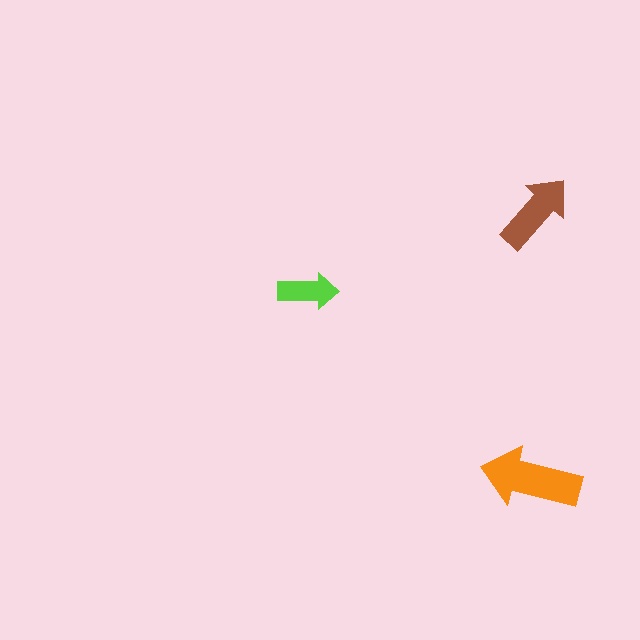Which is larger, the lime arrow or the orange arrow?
The orange one.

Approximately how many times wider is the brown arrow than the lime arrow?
About 1.5 times wider.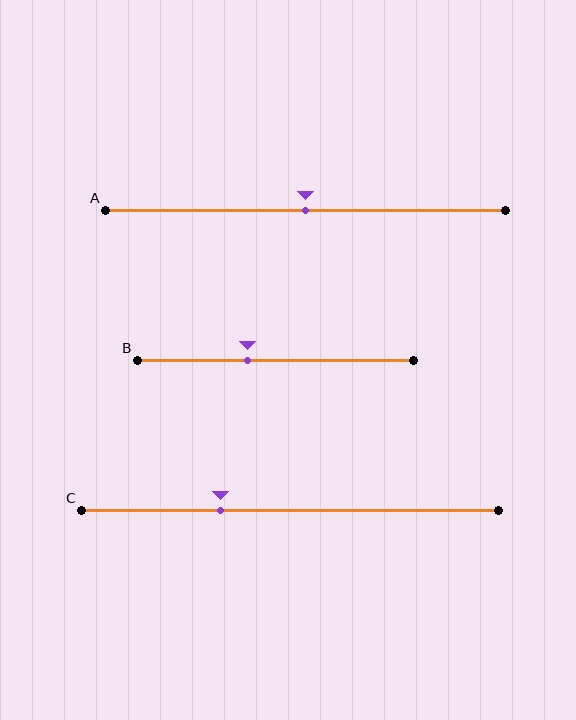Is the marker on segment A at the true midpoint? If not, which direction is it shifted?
Yes, the marker on segment A is at the true midpoint.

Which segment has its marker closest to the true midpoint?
Segment A has its marker closest to the true midpoint.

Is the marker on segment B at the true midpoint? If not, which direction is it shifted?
No, the marker on segment B is shifted to the left by about 10% of the segment length.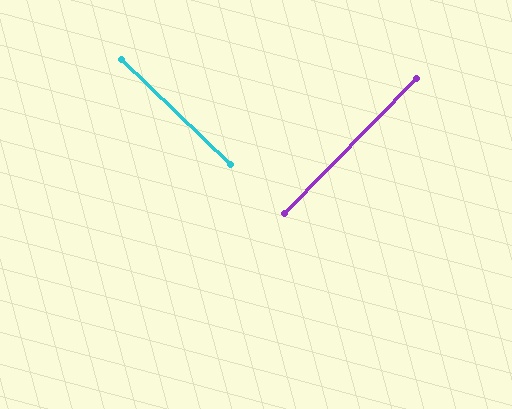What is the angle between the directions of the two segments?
Approximately 89 degrees.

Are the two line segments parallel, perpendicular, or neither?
Perpendicular — they meet at approximately 89°.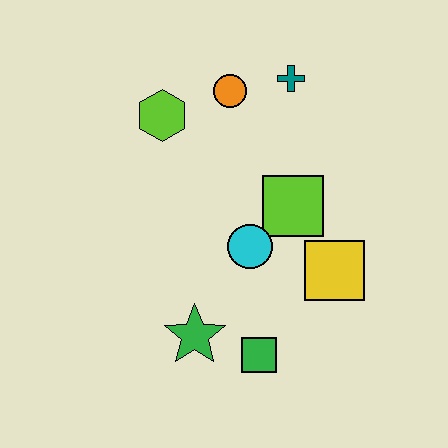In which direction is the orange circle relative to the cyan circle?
The orange circle is above the cyan circle.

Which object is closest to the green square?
The green star is closest to the green square.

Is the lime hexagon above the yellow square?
Yes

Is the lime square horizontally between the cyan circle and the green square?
No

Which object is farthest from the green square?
The teal cross is farthest from the green square.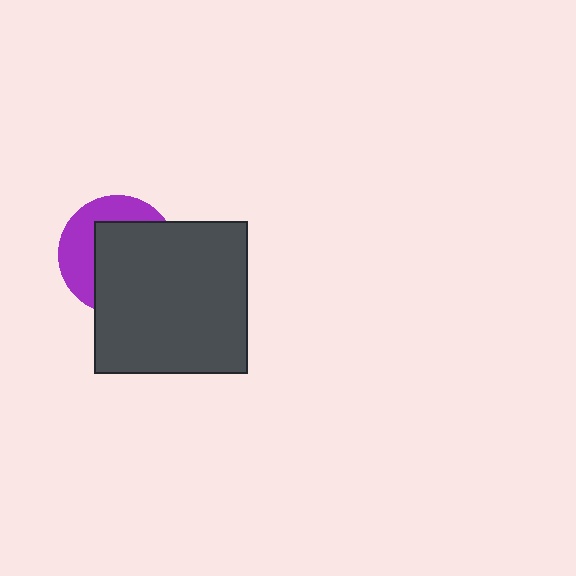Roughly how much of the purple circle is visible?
A small part of it is visible (roughly 39%).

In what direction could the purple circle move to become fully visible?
The purple circle could move toward the upper-left. That would shift it out from behind the dark gray square entirely.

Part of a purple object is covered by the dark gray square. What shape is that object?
It is a circle.